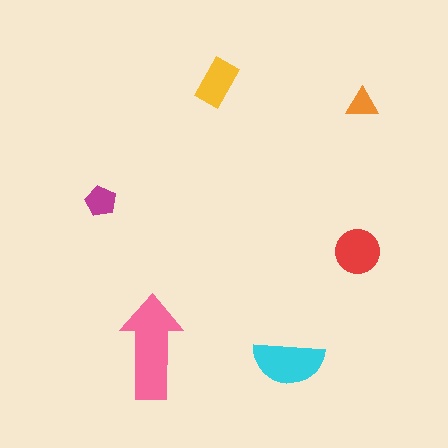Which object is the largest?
The pink arrow.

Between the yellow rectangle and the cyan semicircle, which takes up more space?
The cyan semicircle.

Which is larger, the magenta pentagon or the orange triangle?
The magenta pentagon.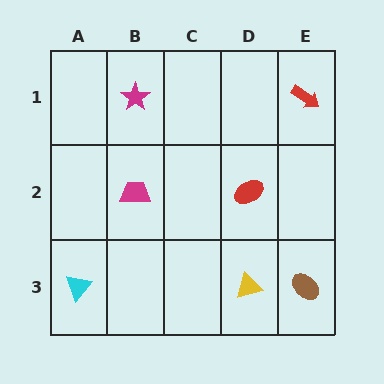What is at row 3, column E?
A brown ellipse.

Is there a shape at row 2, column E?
No, that cell is empty.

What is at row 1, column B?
A magenta star.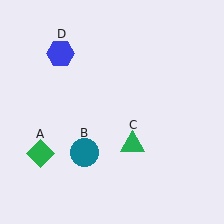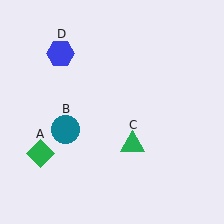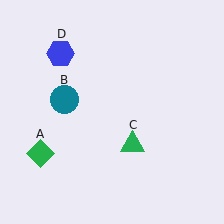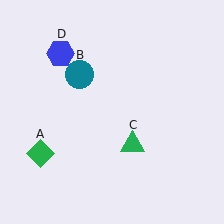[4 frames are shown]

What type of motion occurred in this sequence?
The teal circle (object B) rotated clockwise around the center of the scene.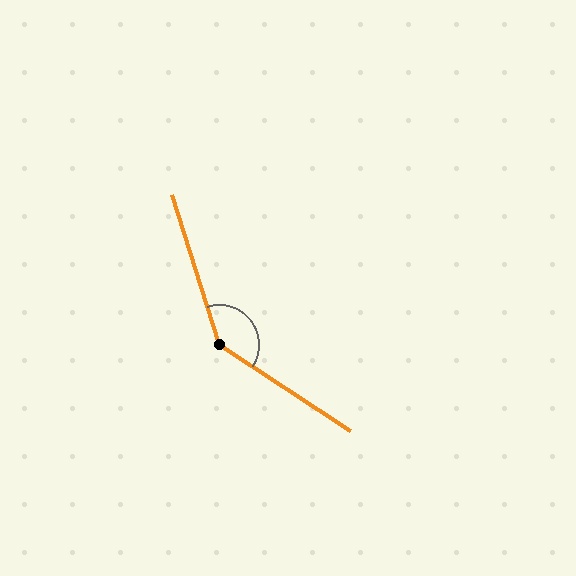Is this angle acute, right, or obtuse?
It is obtuse.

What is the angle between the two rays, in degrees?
Approximately 141 degrees.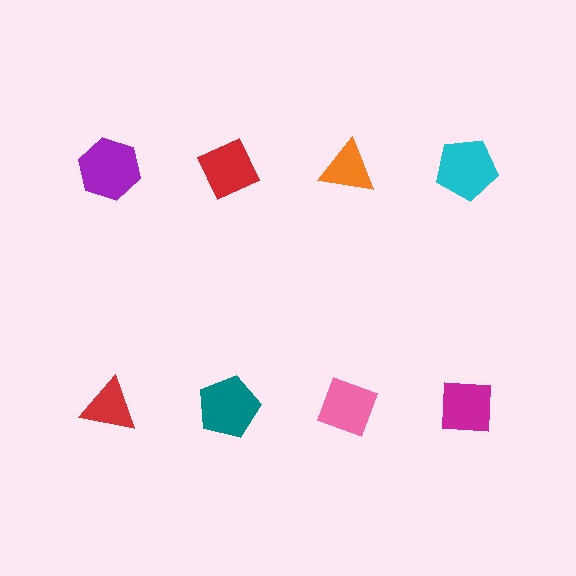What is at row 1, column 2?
A red diamond.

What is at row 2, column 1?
A red triangle.